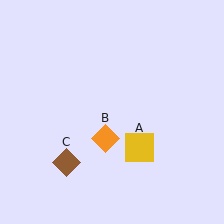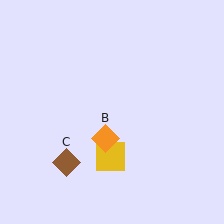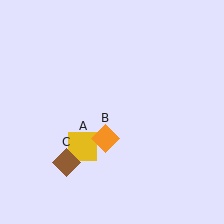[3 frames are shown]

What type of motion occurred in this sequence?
The yellow square (object A) rotated clockwise around the center of the scene.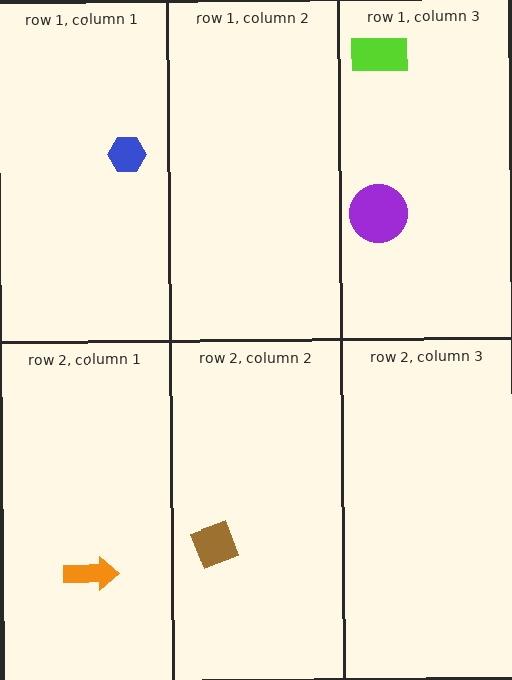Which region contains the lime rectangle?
The row 1, column 3 region.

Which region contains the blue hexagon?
The row 1, column 1 region.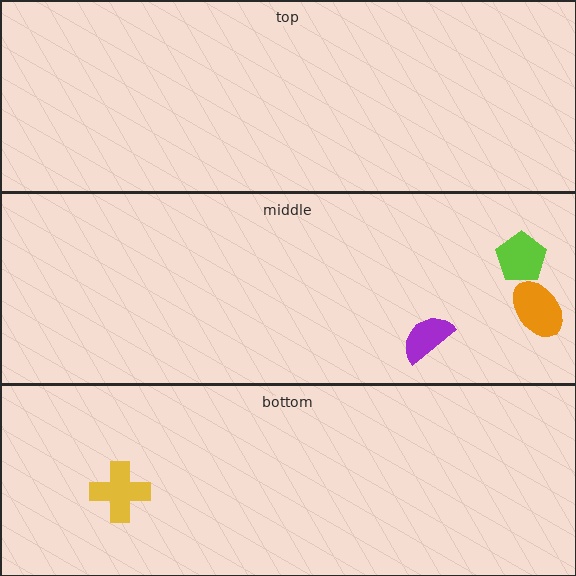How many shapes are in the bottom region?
1.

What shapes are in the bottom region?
The yellow cross.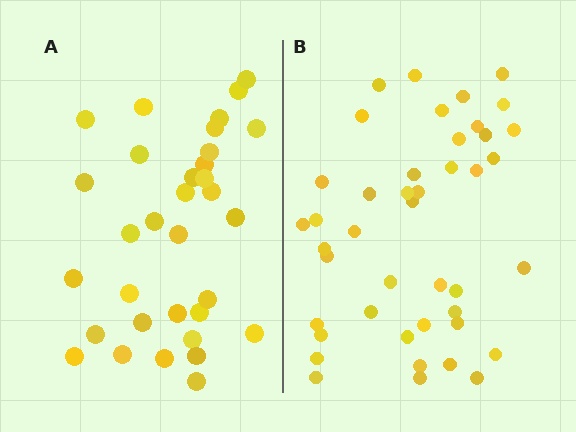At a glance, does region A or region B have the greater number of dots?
Region B (the right region) has more dots.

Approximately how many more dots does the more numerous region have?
Region B has roughly 10 or so more dots than region A.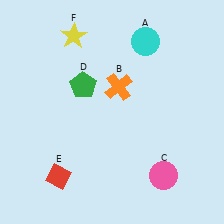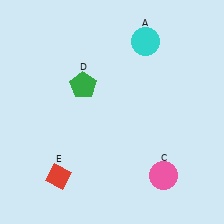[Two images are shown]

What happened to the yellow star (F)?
The yellow star (F) was removed in Image 2. It was in the top-left area of Image 1.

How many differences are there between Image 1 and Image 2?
There are 2 differences between the two images.